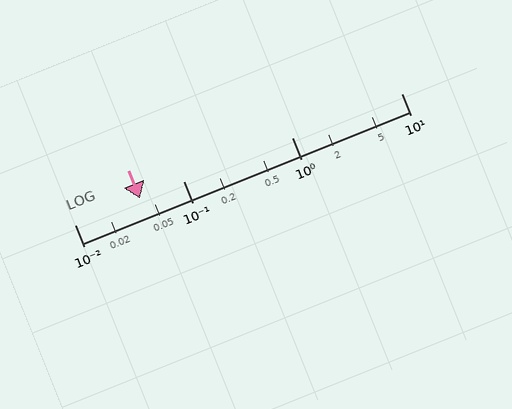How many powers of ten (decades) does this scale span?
The scale spans 3 decades, from 0.01 to 10.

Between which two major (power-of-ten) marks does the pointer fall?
The pointer is between 0.01 and 0.1.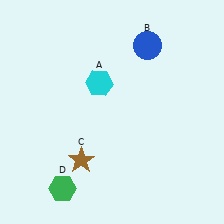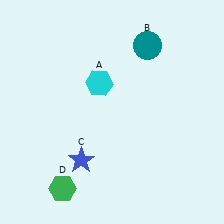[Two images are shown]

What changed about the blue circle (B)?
In Image 1, B is blue. In Image 2, it changed to teal.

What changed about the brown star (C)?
In Image 1, C is brown. In Image 2, it changed to blue.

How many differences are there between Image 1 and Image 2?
There are 2 differences between the two images.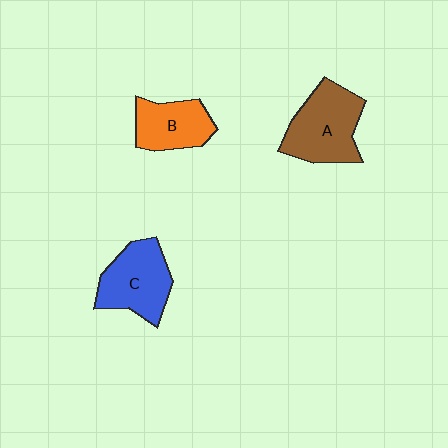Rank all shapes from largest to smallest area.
From largest to smallest: A (brown), C (blue), B (orange).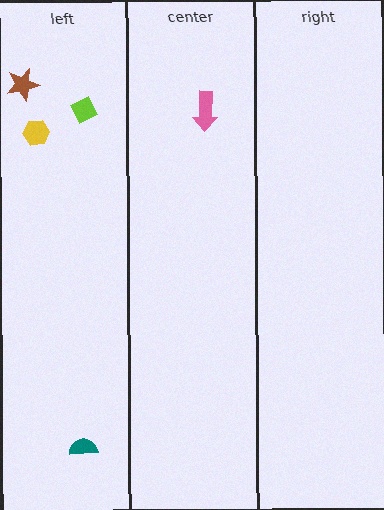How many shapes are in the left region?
4.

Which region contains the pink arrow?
The center region.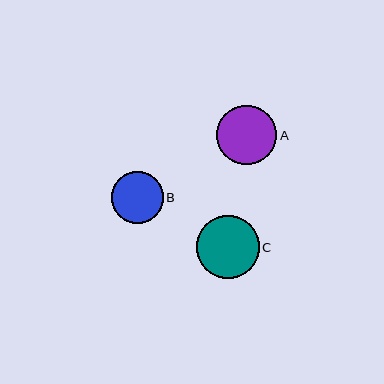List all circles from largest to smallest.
From largest to smallest: C, A, B.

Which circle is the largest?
Circle C is the largest with a size of approximately 62 pixels.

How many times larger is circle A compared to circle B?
Circle A is approximately 1.1 times the size of circle B.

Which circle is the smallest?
Circle B is the smallest with a size of approximately 52 pixels.